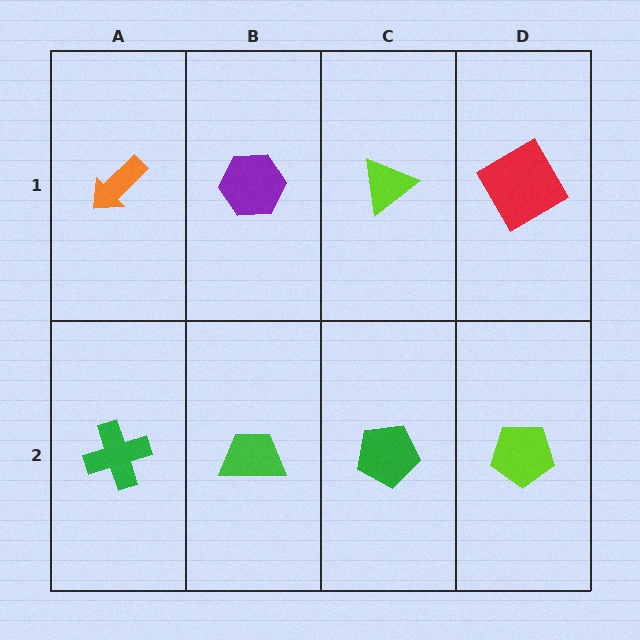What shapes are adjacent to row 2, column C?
A lime triangle (row 1, column C), a green trapezoid (row 2, column B), a lime pentagon (row 2, column D).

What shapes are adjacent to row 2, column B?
A purple hexagon (row 1, column B), a green cross (row 2, column A), a green pentagon (row 2, column C).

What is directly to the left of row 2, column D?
A green pentagon.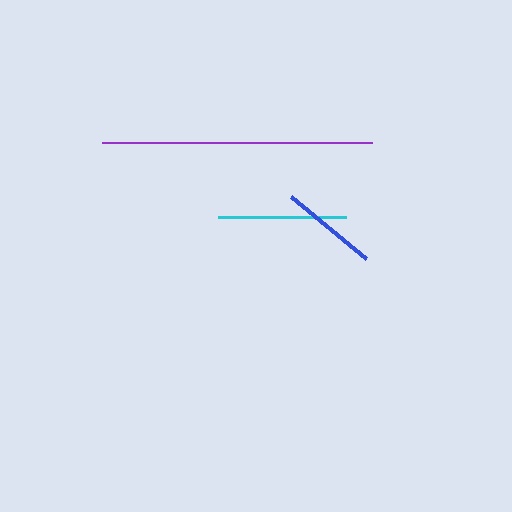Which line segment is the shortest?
The blue line is the shortest at approximately 97 pixels.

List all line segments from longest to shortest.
From longest to shortest: purple, cyan, blue.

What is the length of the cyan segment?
The cyan segment is approximately 128 pixels long.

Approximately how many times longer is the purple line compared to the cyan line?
The purple line is approximately 2.1 times the length of the cyan line.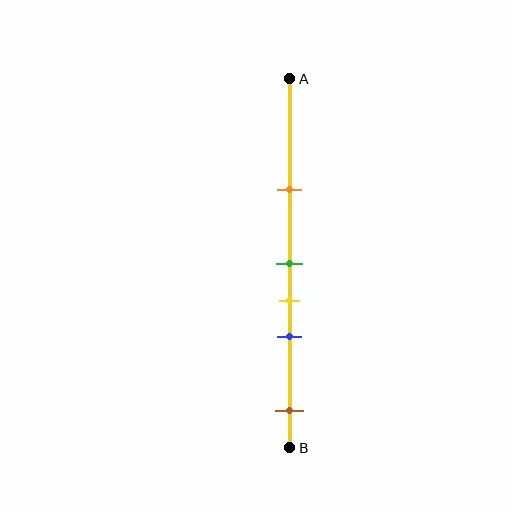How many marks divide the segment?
There are 5 marks dividing the segment.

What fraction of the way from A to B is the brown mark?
The brown mark is approximately 90% (0.9) of the way from A to B.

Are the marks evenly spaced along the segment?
No, the marks are not evenly spaced.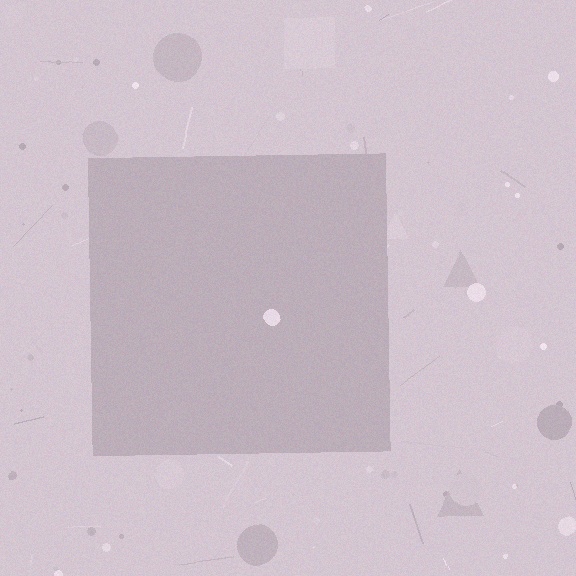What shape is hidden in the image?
A square is hidden in the image.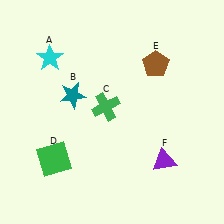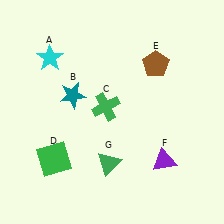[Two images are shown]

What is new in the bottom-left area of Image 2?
A green triangle (G) was added in the bottom-left area of Image 2.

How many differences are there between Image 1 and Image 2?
There is 1 difference between the two images.